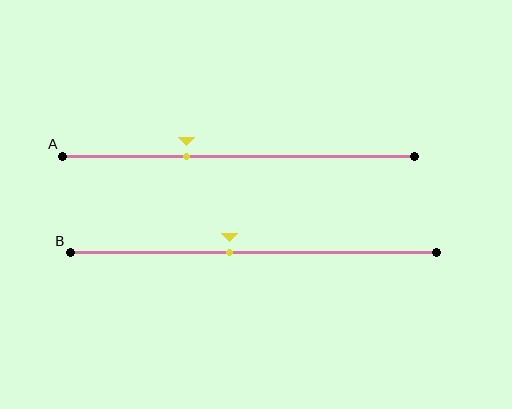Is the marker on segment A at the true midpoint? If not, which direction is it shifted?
No, the marker on segment A is shifted to the left by about 15% of the segment length.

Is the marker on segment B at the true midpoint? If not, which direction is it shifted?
No, the marker on segment B is shifted to the left by about 6% of the segment length.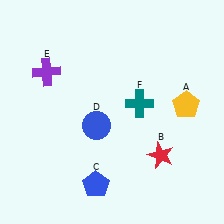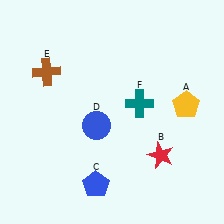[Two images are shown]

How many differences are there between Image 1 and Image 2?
There is 1 difference between the two images.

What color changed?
The cross (E) changed from purple in Image 1 to brown in Image 2.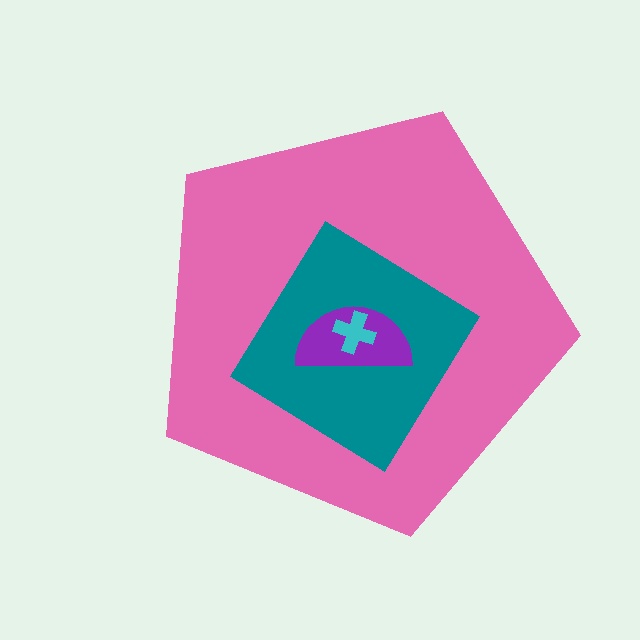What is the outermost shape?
The pink pentagon.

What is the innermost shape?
The cyan cross.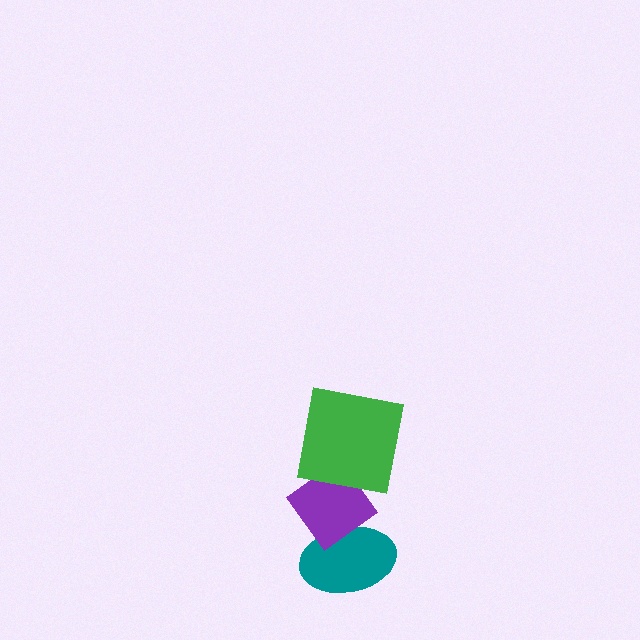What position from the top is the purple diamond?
The purple diamond is 2nd from the top.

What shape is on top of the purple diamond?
The green square is on top of the purple diamond.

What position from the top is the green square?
The green square is 1st from the top.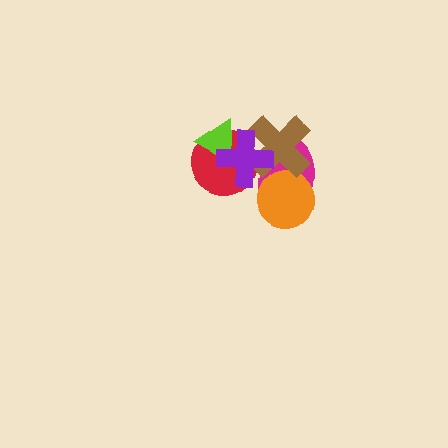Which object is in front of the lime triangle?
The purple cross is in front of the lime triangle.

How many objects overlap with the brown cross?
4 objects overlap with the brown cross.